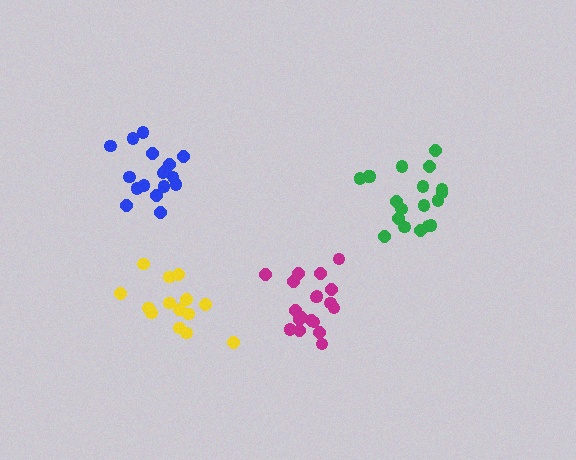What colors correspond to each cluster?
The clusters are colored: blue, green, yellow, magenta.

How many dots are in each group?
Group 1: 17 dots, Group 2: 19 dots, Group 3: 14 dots, Group 4: 19 dots (69 total).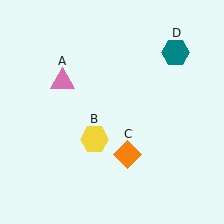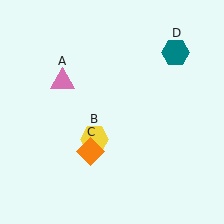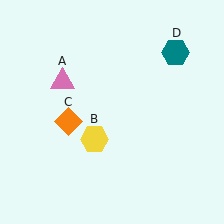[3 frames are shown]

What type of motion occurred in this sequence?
The orange diamond (object C) rotated clockwise around the center of the scene.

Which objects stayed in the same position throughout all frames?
Pink triangle (object A) and yellow hexagon (object B) and teal hexagon (object D) remained stationary.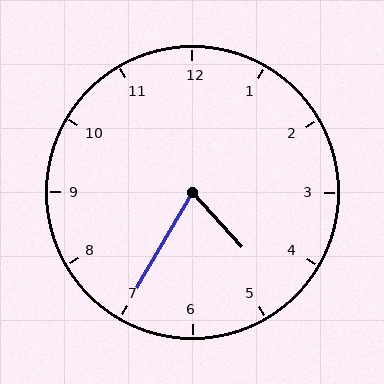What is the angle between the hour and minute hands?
Approximately 72 degrees.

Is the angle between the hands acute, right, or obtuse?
It is acute.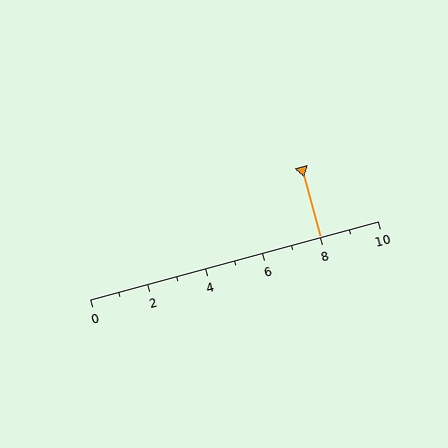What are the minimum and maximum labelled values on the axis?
The axis runs from 0 to 10.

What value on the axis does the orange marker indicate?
The marker indicates approximately 8.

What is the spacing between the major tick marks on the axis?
The major ticks are spaced 2 apart.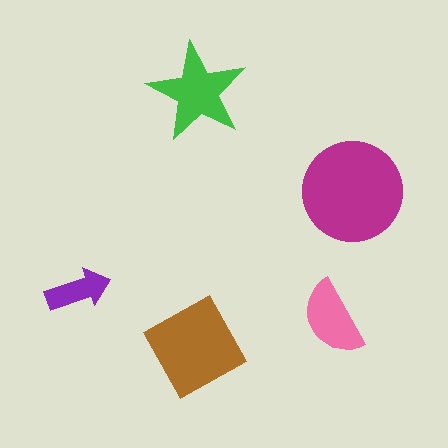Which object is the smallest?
The purple arrow.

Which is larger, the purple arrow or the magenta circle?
The magenta circle.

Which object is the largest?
The magenta circle.